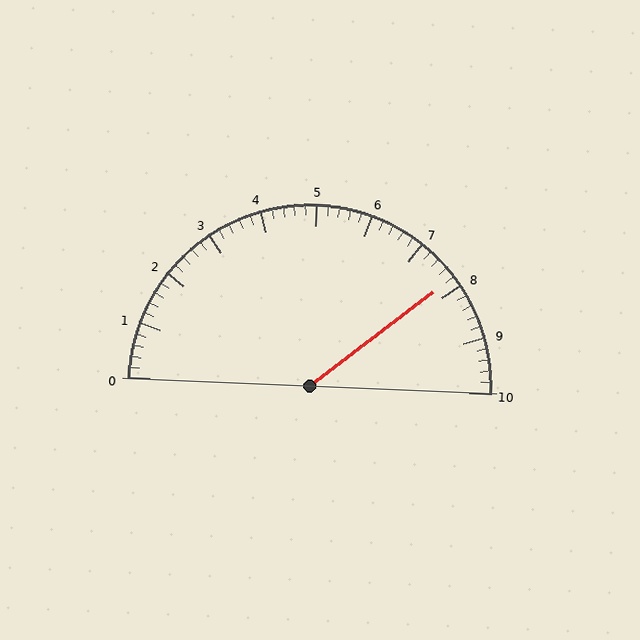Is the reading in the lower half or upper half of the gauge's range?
The reading is in the upper half of the range (0 to 10).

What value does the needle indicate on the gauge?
The needle indicates approximately 7.8.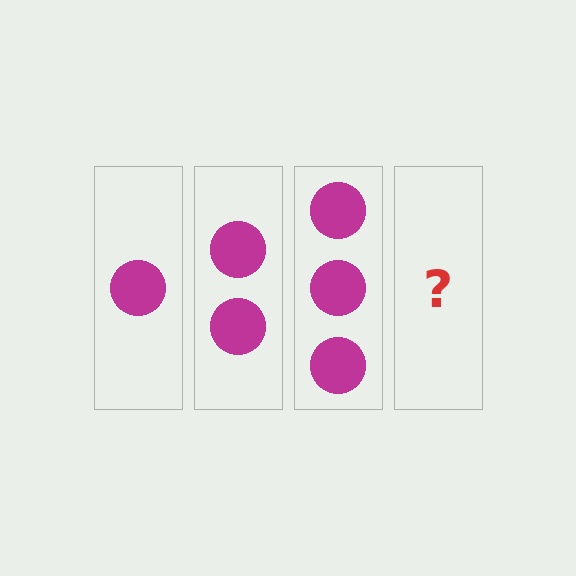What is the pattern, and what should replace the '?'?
The pattern is that each step adds one more circle. The '?' should be 4 circles.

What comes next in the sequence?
The next element should be 4 circles.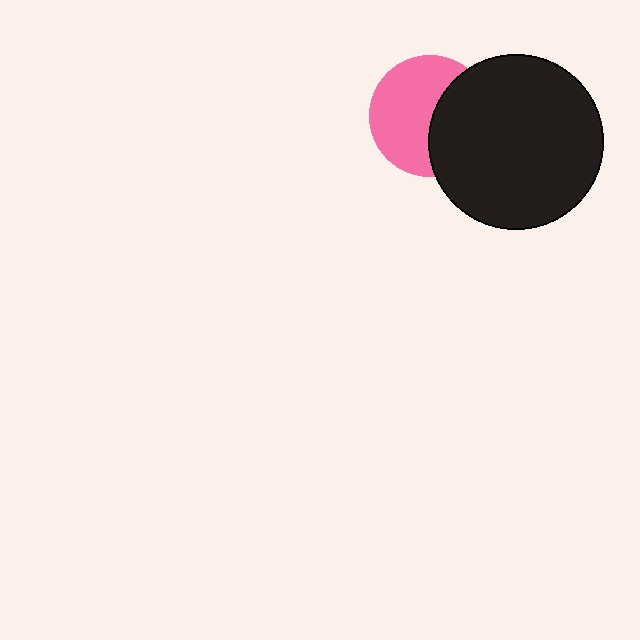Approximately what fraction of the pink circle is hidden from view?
Roughly 41% of the pink circle is hidden behind the black circle.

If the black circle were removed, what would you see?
You would see the complete pink circle.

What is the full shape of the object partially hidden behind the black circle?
The partially hidden object is a pink circle.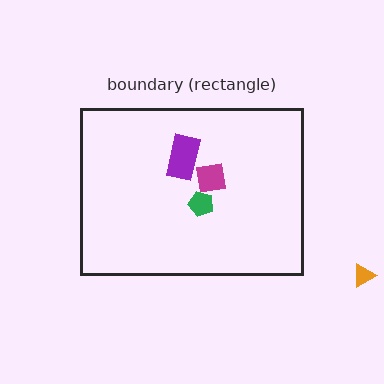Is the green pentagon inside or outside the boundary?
Inside.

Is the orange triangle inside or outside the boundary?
Outside.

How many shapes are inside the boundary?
3 inside, 1 outside.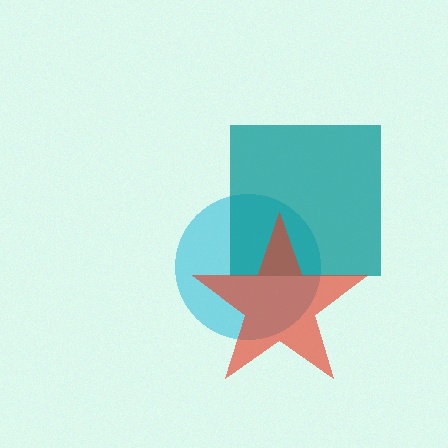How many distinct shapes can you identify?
There are 3 distinct shapes: a cyan circle, a teal square, a red star.